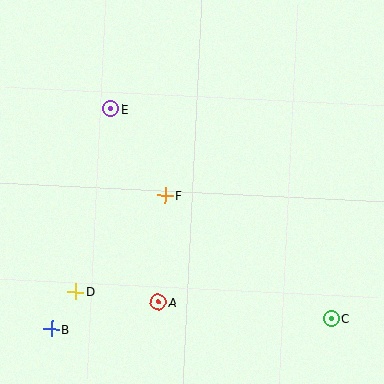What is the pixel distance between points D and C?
The distance between D and C is 257 pixels.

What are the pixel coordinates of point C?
Point C is at (331, 318).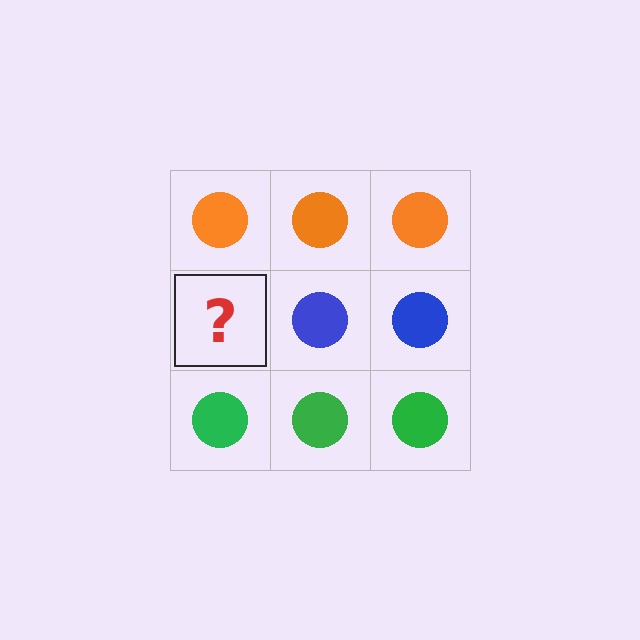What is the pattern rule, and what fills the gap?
The rule is that each row has a consistent color. The gap should be filled with a blue circle.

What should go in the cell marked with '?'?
The missing cell should contain a blue circle.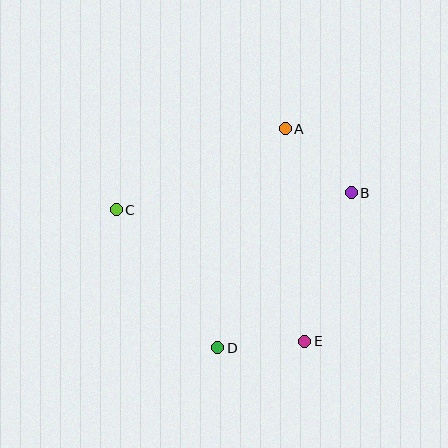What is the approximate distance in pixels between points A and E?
The distance between A and E is approximately 214 pixels.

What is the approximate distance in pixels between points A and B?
The distance between A and B is approximately 92 pixels.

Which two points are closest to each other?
Points D and E are closest to each other.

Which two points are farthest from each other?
Points B and C are farthest from each other.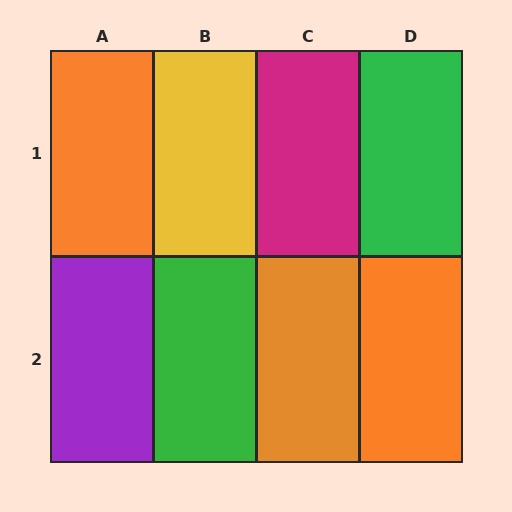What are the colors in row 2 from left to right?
Purple, green, orange, orange.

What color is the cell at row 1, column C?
Magenta.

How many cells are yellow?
1 cell is yellow.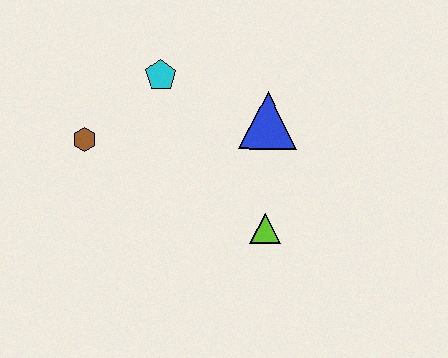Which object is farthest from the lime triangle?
The brown hexagon is farthest from the lime triangle.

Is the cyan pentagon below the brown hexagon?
No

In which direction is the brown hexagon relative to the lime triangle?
The brown hexagon is to the left of the lime triangle.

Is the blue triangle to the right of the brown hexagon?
Yes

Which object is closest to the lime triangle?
The blue triangle is closest to the lime triangle.